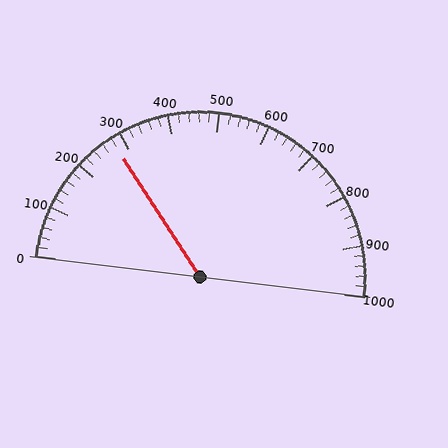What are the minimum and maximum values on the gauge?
The gauge ranges from 0 to 1000.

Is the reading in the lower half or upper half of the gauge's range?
The reading is in the lower half of the range (0 to 1000).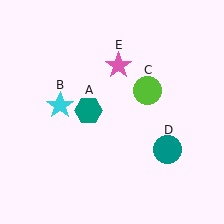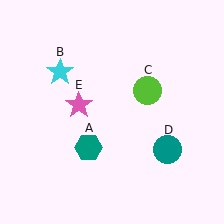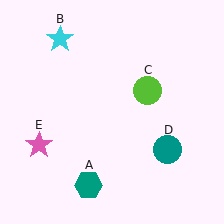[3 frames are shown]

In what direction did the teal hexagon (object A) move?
The teal hexagon (object A) moved down.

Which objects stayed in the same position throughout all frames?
Lime circle (object C) and teal circle (object D) remained stationary.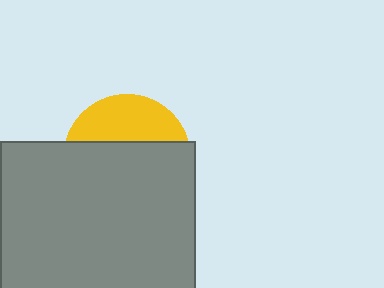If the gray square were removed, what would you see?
You would see the complete yellow circle.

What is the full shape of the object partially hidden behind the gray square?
The partially hidden object is a yellow circle.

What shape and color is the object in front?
The object in front is a gray square.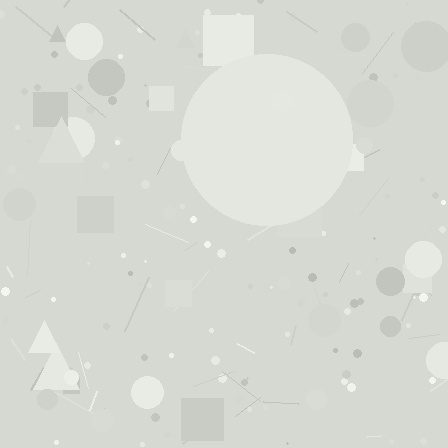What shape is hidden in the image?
A circle is hidden in the image.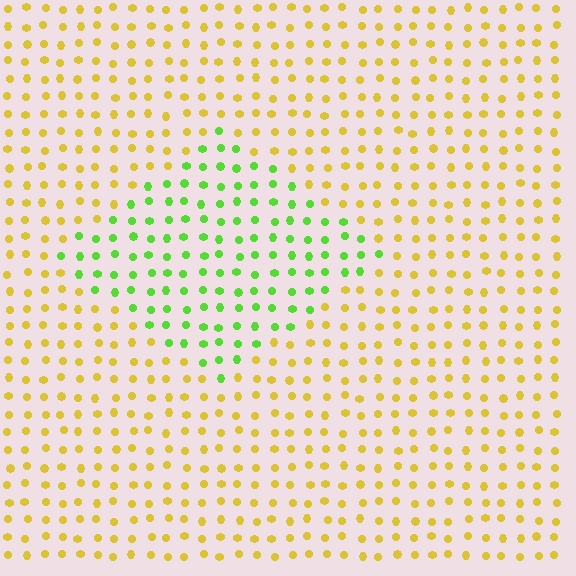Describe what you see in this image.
The image is filled with small yellow elements in a uniform arrangement. A diamond-shaped region is visible where the elements are tinted to a slightly different hue, forming a subtle color boundary.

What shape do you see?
I see a diamond.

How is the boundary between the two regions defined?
The boundary is defined purely by a slight shift in hue (about 56 degrees). Spacing, size, and orientation are identical on both sides.